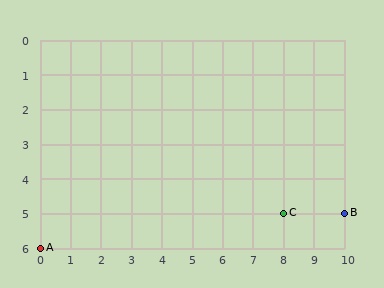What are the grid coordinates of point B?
Point B is at grid coordinates (10, 5).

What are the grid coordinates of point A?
Point A is at grid coordinates (0, 6).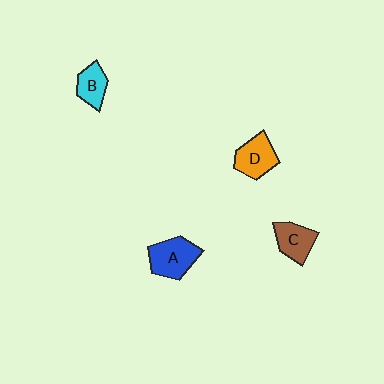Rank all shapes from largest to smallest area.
From largest to smallest: A (blue), D (orange), C (brown), B (cyan).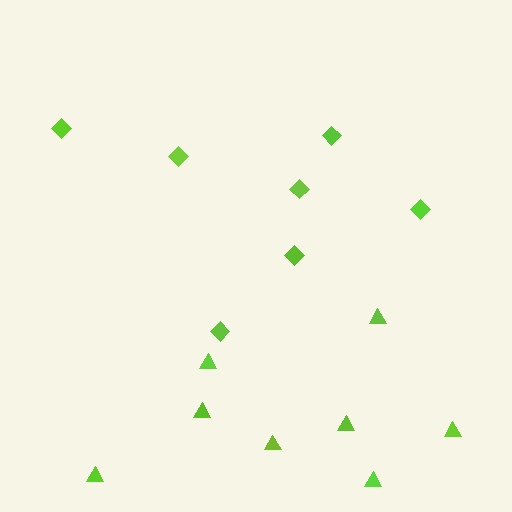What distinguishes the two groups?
There are 2 groups: one group of diamonds (7) and one group of triangles (8).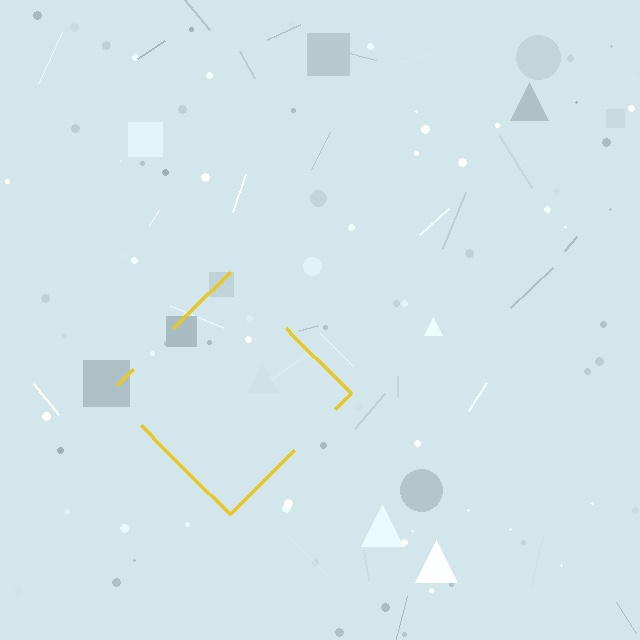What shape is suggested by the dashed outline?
The dashed outline suggests a diamond.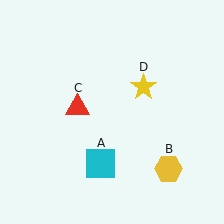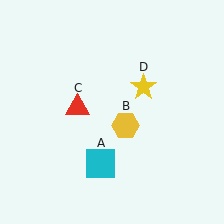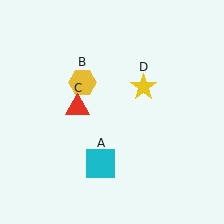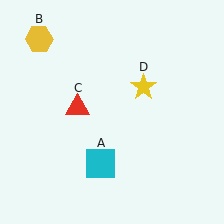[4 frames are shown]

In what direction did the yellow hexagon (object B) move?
The yellow hexagon (object B) moved up and to the left.